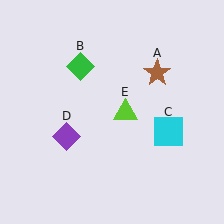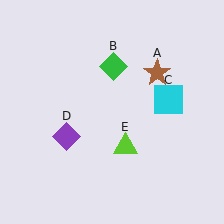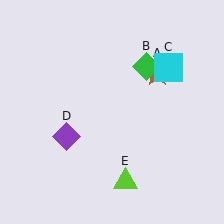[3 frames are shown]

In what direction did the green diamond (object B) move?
The green diamond (object B) moved right.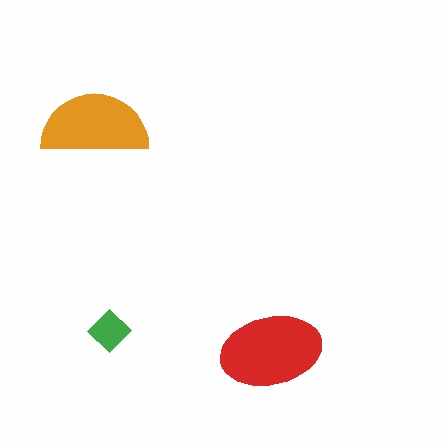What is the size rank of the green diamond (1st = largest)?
3rd.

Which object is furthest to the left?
The orange semicircle is leftmost.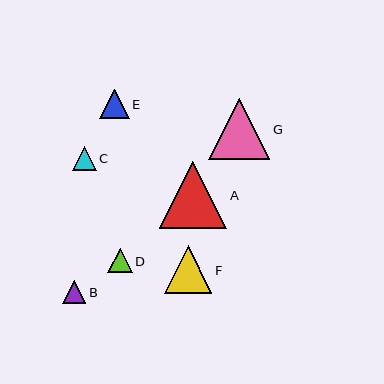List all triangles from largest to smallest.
From largest to smallest: A, G, F, E, D, C, B.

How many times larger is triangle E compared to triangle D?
Triangle E is approximately 1.2 times the size of triangle D.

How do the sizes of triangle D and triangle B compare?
Triangle D and triangle B are approximately the same size.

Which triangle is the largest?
Triangle A is the largest with a size of approximately 68 pixels.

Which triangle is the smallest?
Triangle B is the smallest with a size of approximately 23 pixels.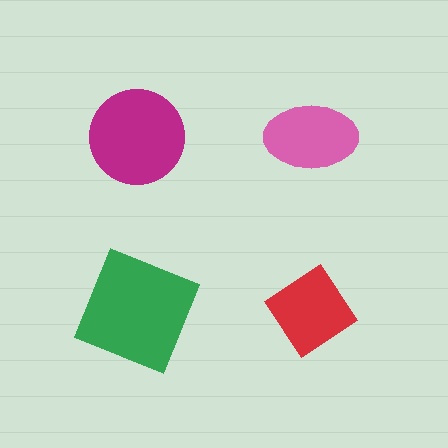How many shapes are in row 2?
2 shapes.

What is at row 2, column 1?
A green square.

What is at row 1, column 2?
A pink ellipse.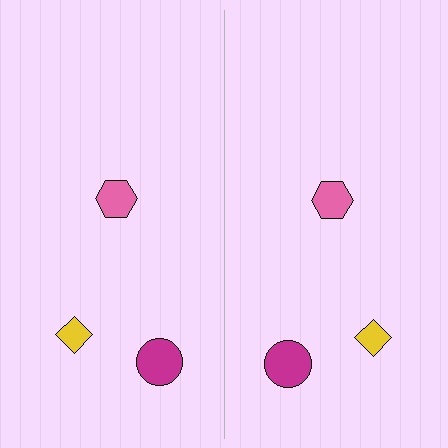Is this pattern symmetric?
Yes, this pattern has bilateral (reflection) symmetry.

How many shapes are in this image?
There are 6 shapes in this image.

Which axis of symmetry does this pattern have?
The pattern has a vertical axis of symmetry running through the center of the image.